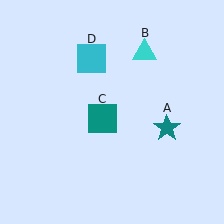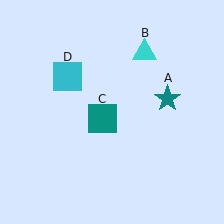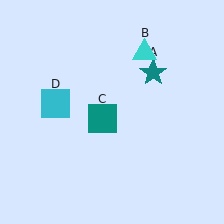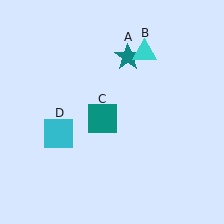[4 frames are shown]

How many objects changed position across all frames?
2 objects changed position: teal star (object A), cyan square (object D).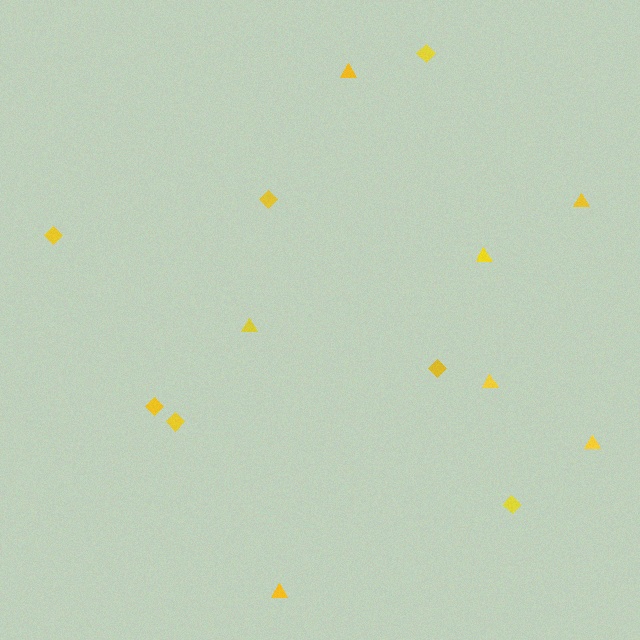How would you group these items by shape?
There are 2 groups: one group of triangles (7) and one group of diamonds (7).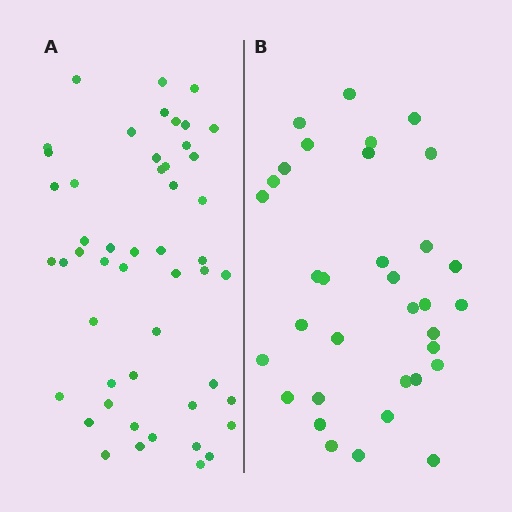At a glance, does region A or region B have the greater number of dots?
Region A (the left region) has more dots.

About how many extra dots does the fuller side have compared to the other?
Region A has approximately 15 more dots than region B.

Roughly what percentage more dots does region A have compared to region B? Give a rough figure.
About 45% more.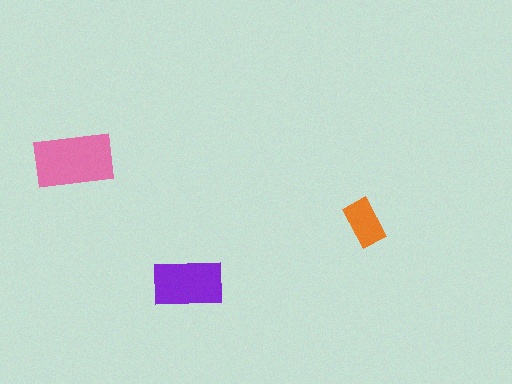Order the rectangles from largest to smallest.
the pink one, the purple one, the orange one.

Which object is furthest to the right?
The orange rectangle is rightmost.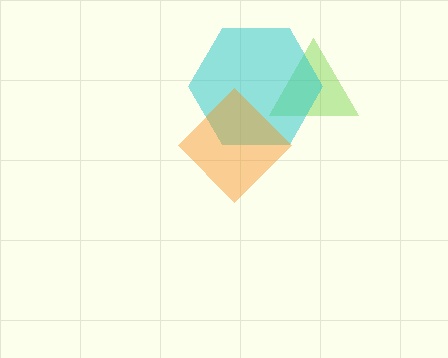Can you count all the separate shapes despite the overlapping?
Yes, there are 3 separate shapes.